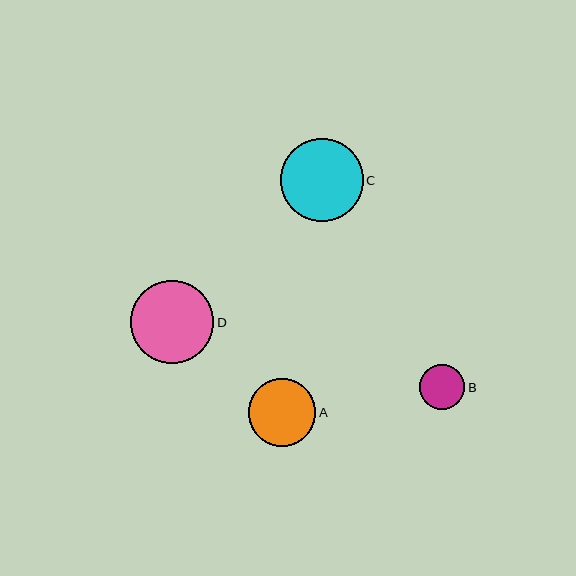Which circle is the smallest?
Circle B is the smallest with a size of approximately 45 pixels.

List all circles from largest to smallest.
From largest to smallest: D, C, A, B.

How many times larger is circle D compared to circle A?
Circle D is approximately 1.2 times the size of circle A.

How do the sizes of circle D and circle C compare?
Circle D and circle C are approximately the same size.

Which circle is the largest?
Circle D is the largest with a size of approximately 83 pixels.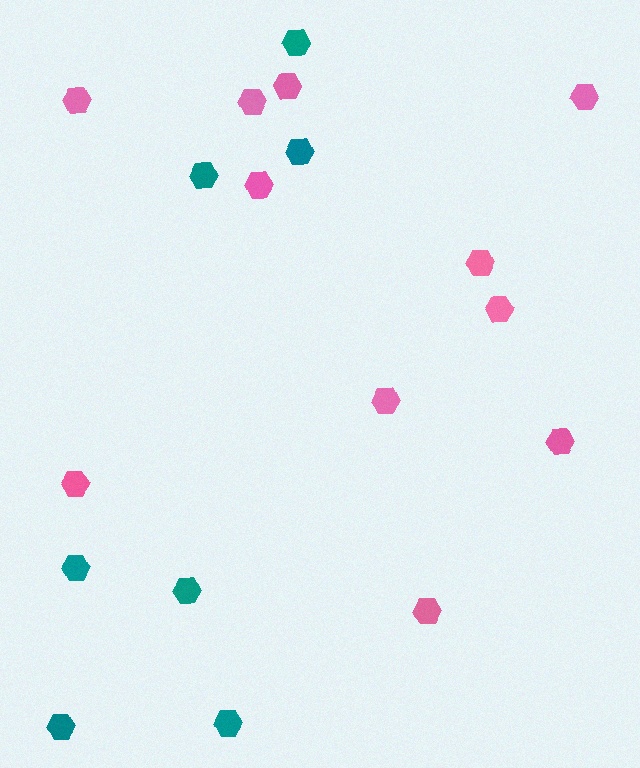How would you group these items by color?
There are 2 groups: one group of teal hexagons (7) and one group of pink hexagons (11).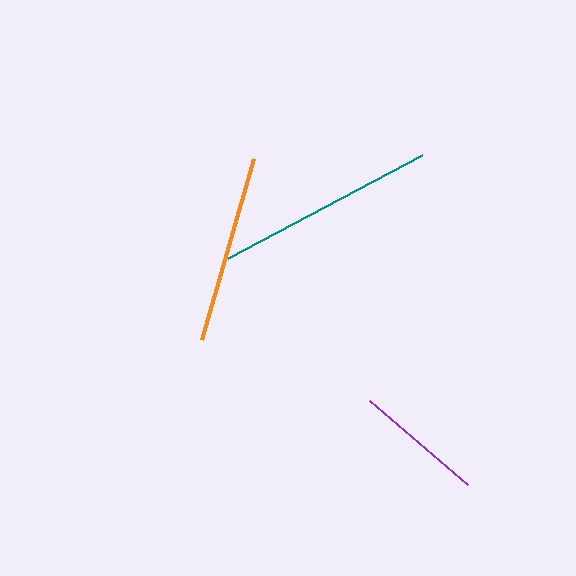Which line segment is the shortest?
The purple line is the shortest at approximately 128 pixels.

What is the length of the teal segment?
The teal segment is approximately 219 pixels long.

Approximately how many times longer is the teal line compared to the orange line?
The teal line is approximately 1.2 times the length of the orange line.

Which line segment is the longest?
The teal line is the longest at approximately 219 pixels.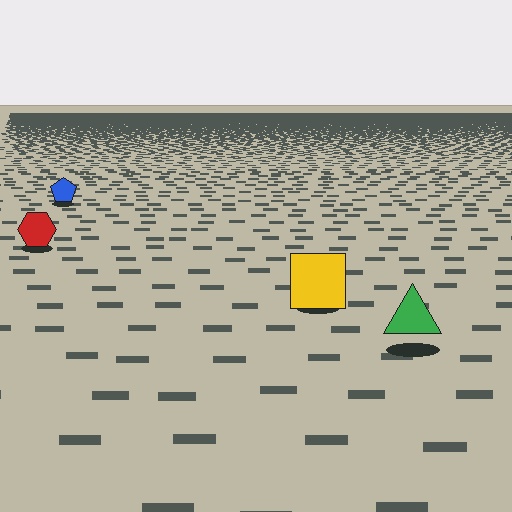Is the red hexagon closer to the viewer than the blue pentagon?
Yes. The red hexagon is closer — you can tell from the texture gradient: the ground texture is coarser near it.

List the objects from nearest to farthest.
From nearest to farthest: the green triangle, the yellow square, the red hexagon, the blue pentagon.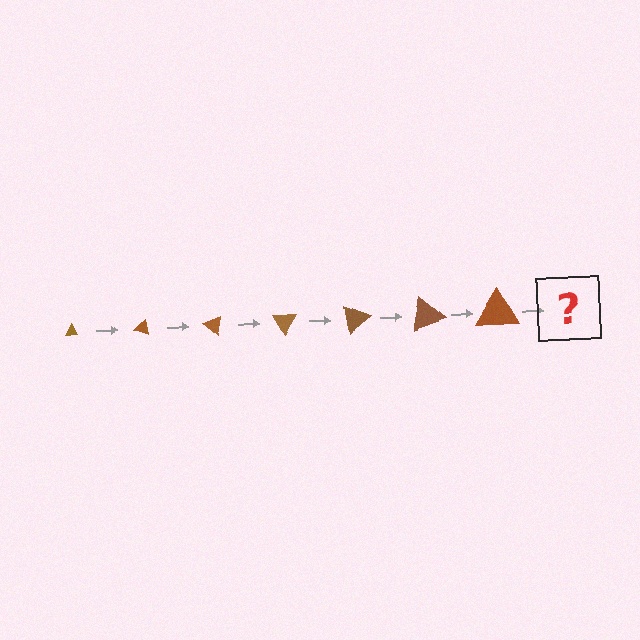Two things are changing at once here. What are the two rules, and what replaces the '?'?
The two rules are that the triangle grows larger each step and it rotates 20 degrees each step. The '?' should be a triangle, larger than the previous one and rotated 140 degrees from the start.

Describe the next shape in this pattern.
It should be a triangle, larger than the previous one and rotated 140 degrees from the start.